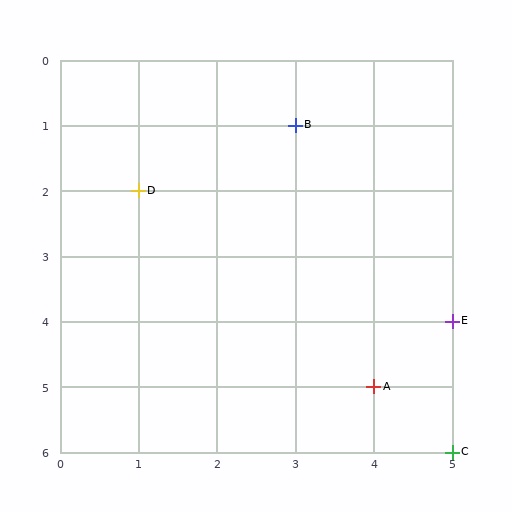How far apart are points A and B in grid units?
Points A and B are 1 column and 4 rows apart (about 4.1 grid units diagonally).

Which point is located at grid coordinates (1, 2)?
Point D is at (1, 2).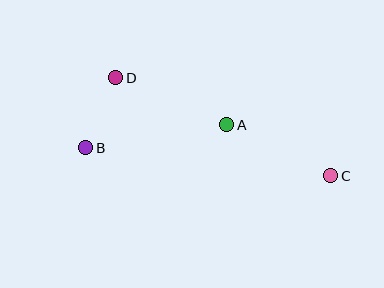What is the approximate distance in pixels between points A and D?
The distance between A and D is approximately 121 pixels.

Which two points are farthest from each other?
Points B and C are farthest from each other.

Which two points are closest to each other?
Points B and D are closest to each other.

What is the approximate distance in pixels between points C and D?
The distance between C and D is approximately 236 pixels.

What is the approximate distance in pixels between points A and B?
The distance between A and B is approximately 143 pixels.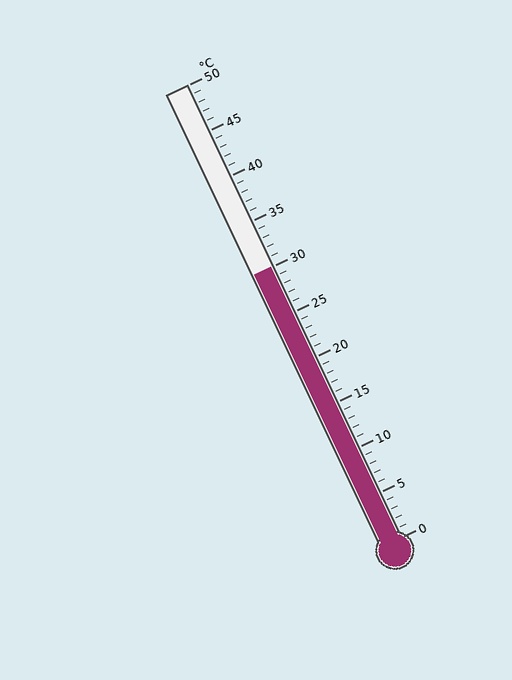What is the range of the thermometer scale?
The thermometer scale ranges from 0°C to 50°C.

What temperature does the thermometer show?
The thermometer shows approximately 30°C.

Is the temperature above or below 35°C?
The temperature is below 35°C.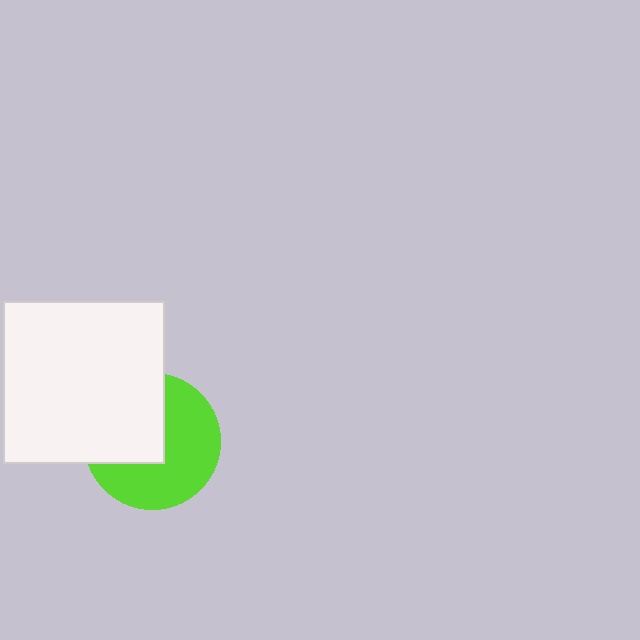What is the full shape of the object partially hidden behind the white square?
The partially hidden object is a lime circle.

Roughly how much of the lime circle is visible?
About half of it is visible (roughly 57%).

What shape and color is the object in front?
The object in front is a white square.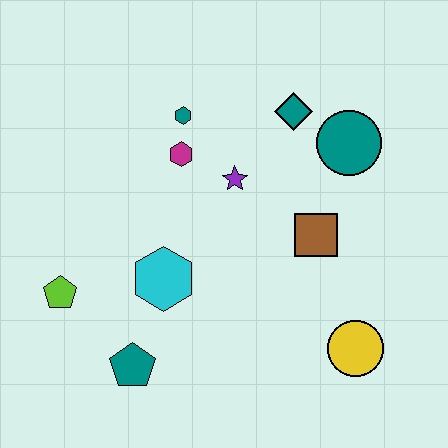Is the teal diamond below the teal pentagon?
No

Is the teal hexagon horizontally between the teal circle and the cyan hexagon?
Yes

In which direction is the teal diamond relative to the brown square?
The teal diamond is above the brown square.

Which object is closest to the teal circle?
The teal diamond is closest to the teal circle.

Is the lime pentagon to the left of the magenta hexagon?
Yes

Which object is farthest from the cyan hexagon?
The teal circle is farthest from the cyan hexagon.